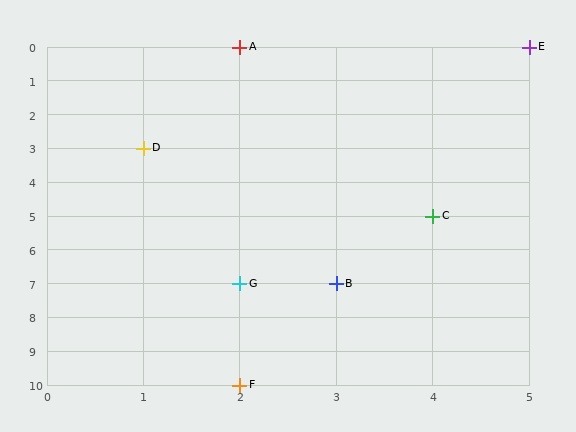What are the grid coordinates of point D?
Point D is at grid coordinates (1, 3).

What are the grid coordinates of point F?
Point F is at grid coordinates (2, 10).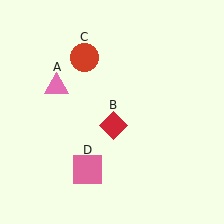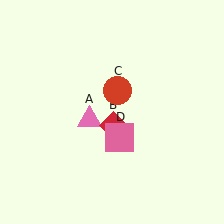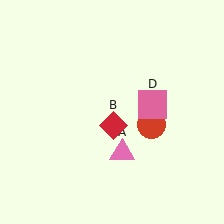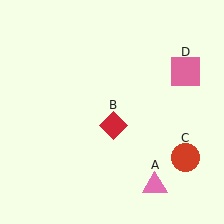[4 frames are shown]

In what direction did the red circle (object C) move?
The red circle (object C) moved down and to the right.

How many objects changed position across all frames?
3 objects changed position: pink triangle (object A), red circle (object C), pink square (object D).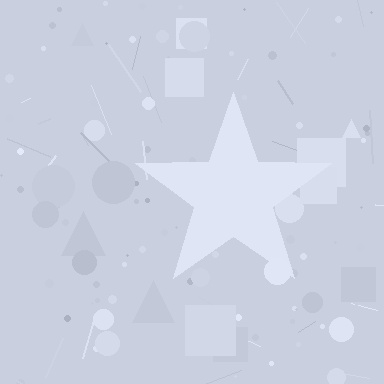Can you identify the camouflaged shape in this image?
The camouflaged shape is a star.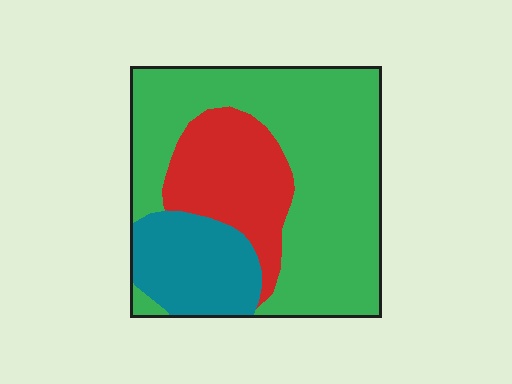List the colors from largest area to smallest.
From largest to smallest: green, red, teal.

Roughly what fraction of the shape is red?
Red covers roughly 20% of the shape.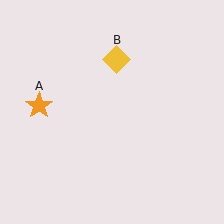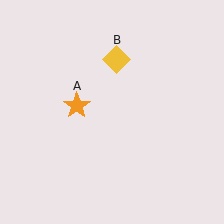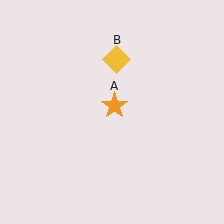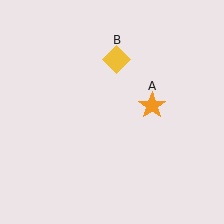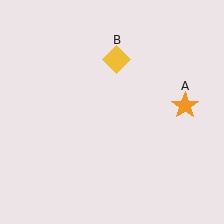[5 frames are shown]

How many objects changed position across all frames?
1 object changed position: orange star (object A).